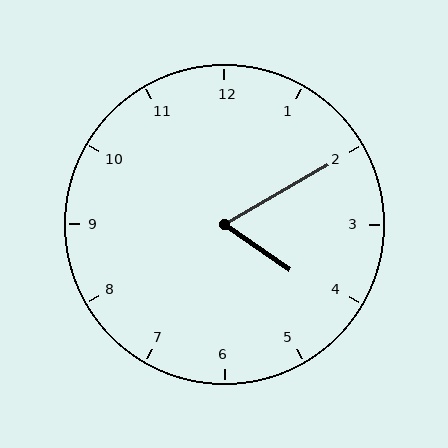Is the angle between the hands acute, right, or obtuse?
It is acute.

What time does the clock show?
4:10.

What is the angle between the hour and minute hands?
Approximately 65 degrees.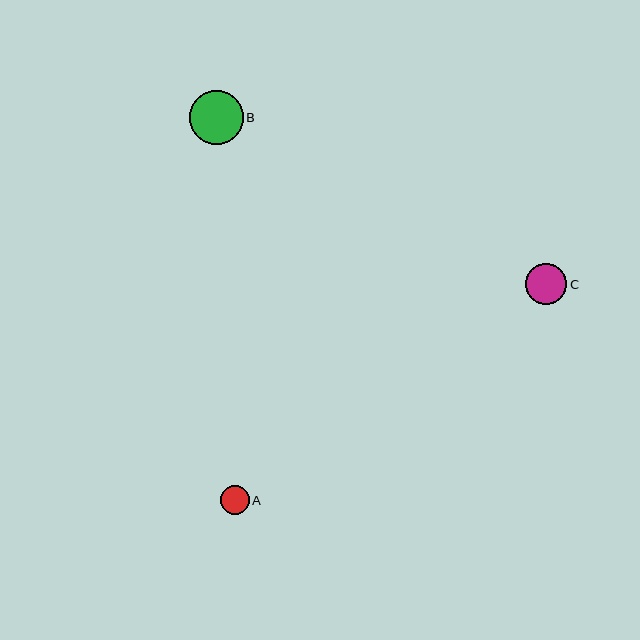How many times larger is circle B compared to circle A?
Circle B is approximately 1.9 times the size of circle A.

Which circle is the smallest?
Circle A is the smallest with a size of approximately 28 pixels.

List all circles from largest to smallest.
From largest to smallest: B, C, A.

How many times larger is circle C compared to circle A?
Circle C is approximately 1.5 times the size of circle A.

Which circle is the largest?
Circle B is the largest with a size of approximately 54 pixels.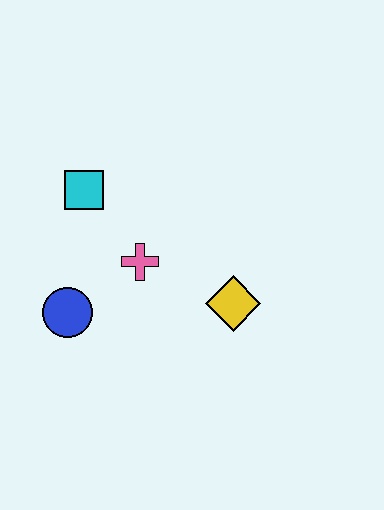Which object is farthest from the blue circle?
The yellow diamond is farthest from the blue circle.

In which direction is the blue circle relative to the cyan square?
The blue circle is below the cyan square.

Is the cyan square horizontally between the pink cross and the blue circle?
Yes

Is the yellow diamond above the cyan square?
No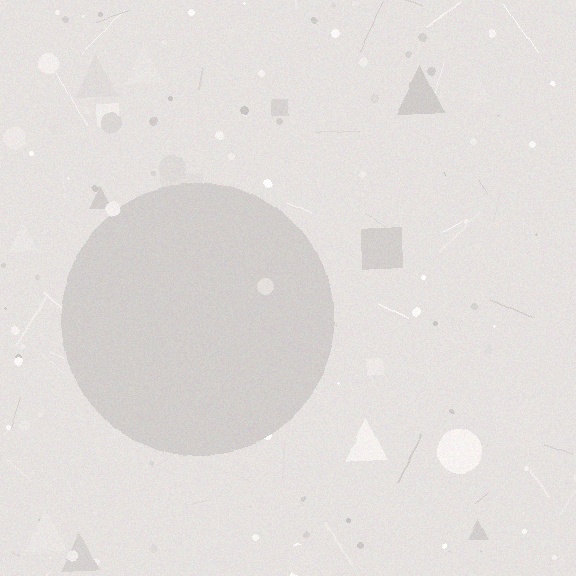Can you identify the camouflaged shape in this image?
The camouflaged shape is a circle.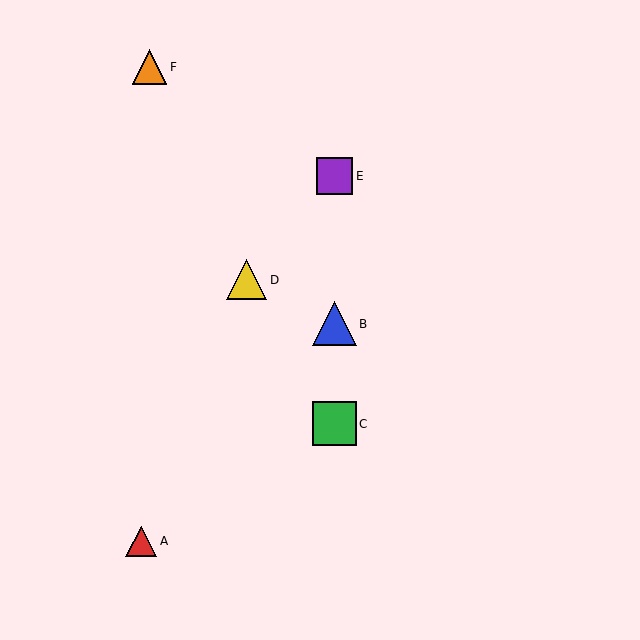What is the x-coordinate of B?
Object B is at x≈334.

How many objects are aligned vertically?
3 objects (B, C, E) are aligned vertically.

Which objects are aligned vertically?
Objects B, C, E are aligned vertically.